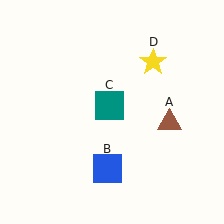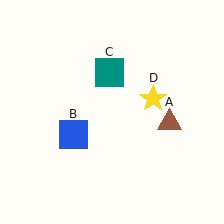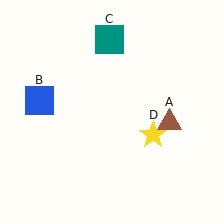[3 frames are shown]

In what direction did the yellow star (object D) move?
The yellow star (object D) moved down.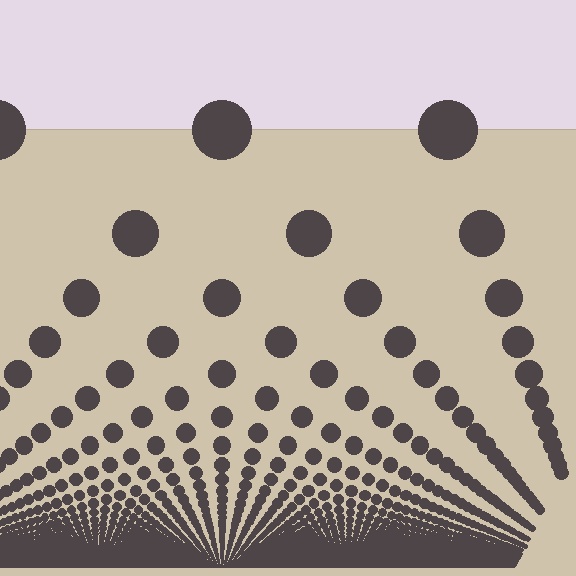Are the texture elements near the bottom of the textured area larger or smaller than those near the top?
Smaller. The gradient is inverted — elements near the bottom are smaller and denser.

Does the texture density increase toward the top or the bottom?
Density increases toward the bottom.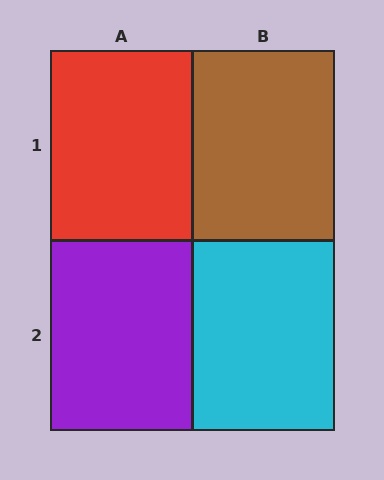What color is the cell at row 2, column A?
Purple.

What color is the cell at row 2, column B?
Cyan.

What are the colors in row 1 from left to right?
Red, brown.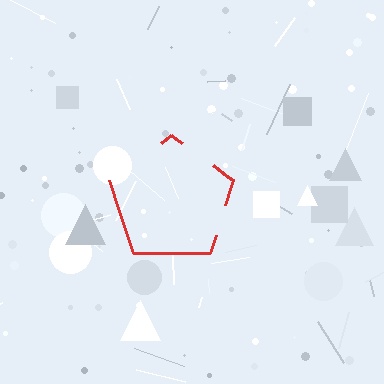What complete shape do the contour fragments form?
The contour fragments form a pentagon.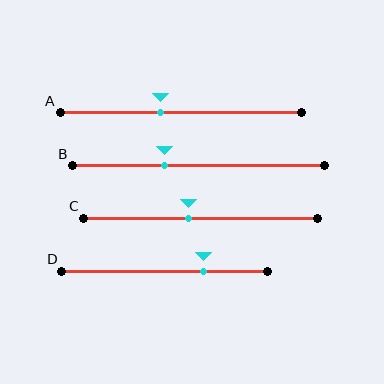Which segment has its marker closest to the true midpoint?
Segment C has its marker closest to the true midpoint.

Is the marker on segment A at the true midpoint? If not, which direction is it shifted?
No, the marker on segment A is shifted to the left by about 8% of the segment length.